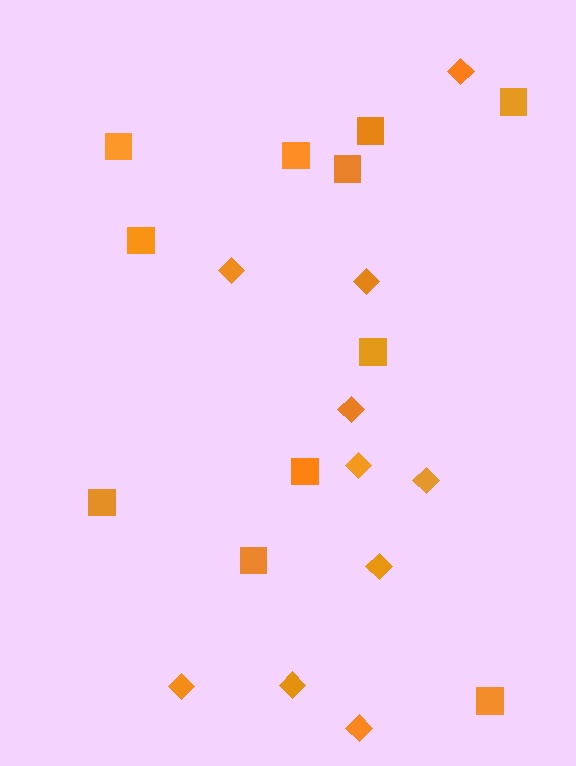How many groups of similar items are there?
There are 2 groups: one group of squares (11) and one group of diamonds (10).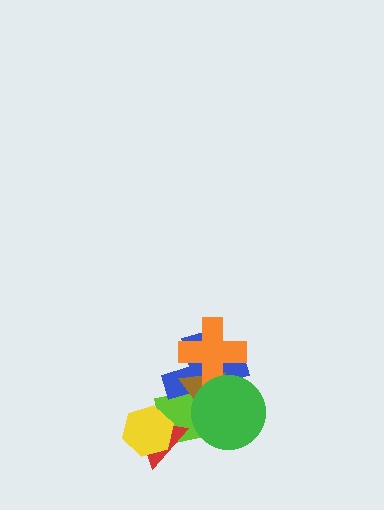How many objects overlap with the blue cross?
4 objects overlap with the blue cross.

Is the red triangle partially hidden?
Yes, it is partially covered by another shape.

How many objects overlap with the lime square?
5 objects overlap with the lime square.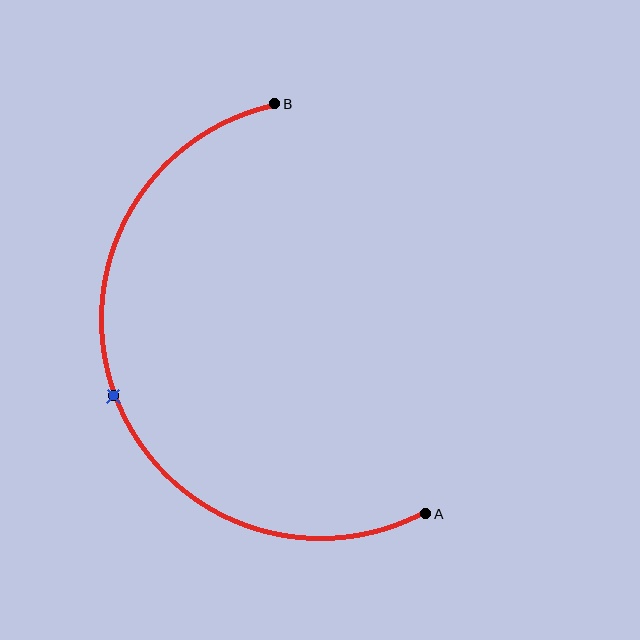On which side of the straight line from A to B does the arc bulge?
The arc bulges to the left of the straight line connecting A and B.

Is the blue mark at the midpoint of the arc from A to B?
Yes. The blue mark lies on the arc at equal arc-length from both A and B — it is the arc midpoint.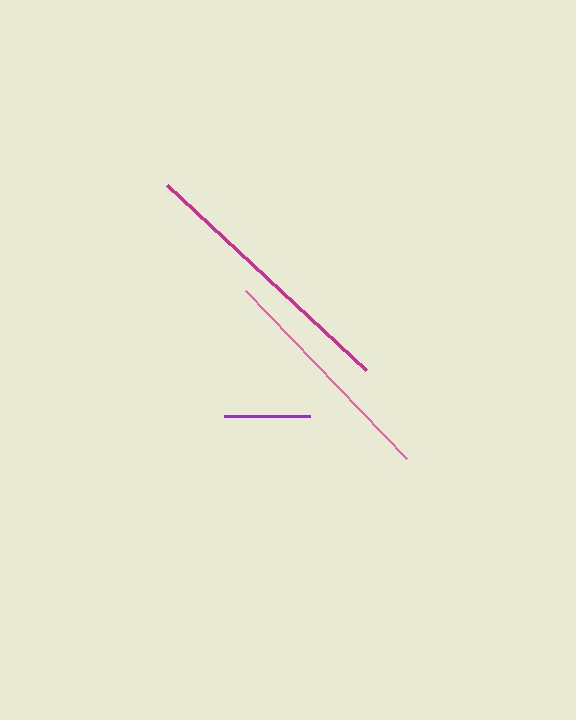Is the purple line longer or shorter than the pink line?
The pink line is longer than the purple line.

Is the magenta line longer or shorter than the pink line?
The magenta line is longer than the pink line.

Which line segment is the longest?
The magenta line is the longest at approximately 272 pixels.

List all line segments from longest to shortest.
From longest to shortest: magenta, pink, purple.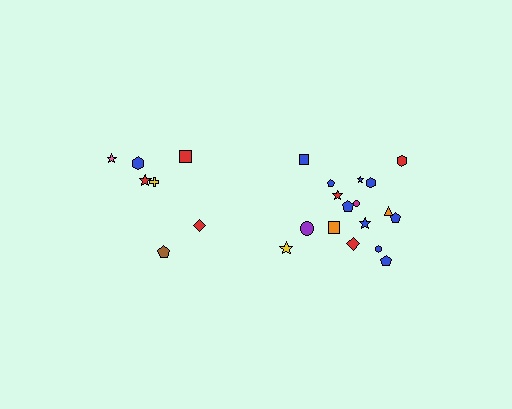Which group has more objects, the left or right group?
The right group.